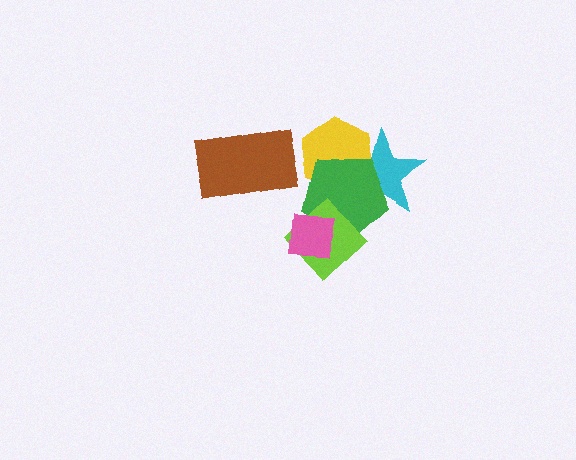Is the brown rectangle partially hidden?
No, no other shape covers it.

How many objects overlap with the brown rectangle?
0 objects overlap with the brown rectangle.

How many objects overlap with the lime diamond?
2 objects overlap with the lime diamond.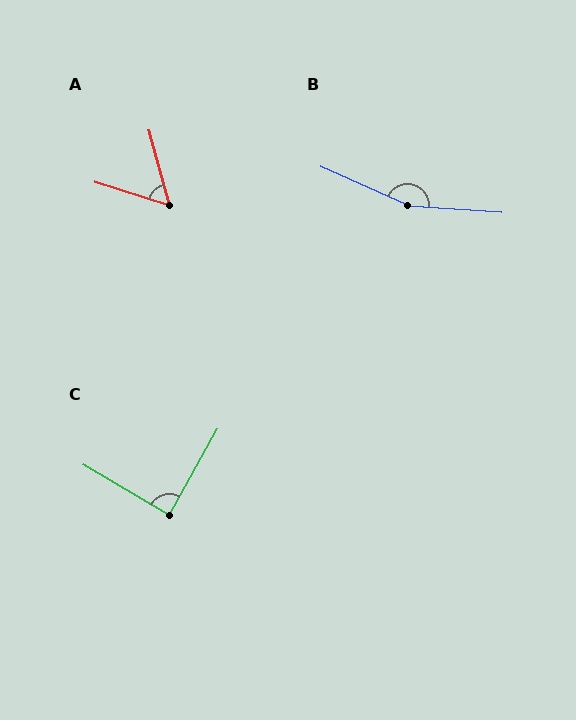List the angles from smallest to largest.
A (57°), C (88°), B (160°).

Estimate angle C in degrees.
Approximately 88 degrees.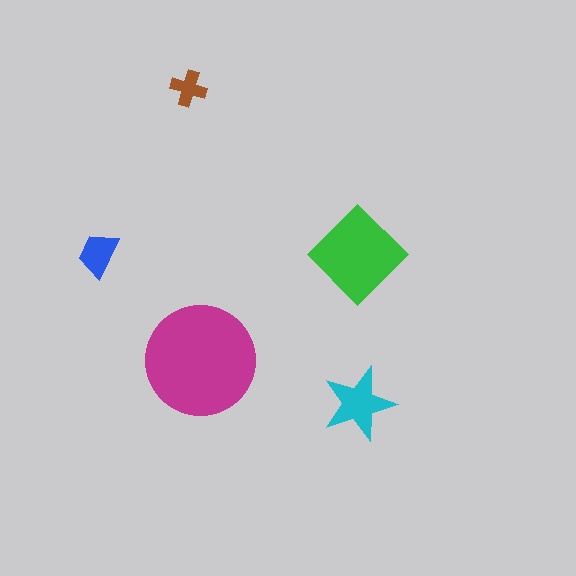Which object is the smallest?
The brown cross.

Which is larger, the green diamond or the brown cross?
The green diamond.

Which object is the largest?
The magenta circle.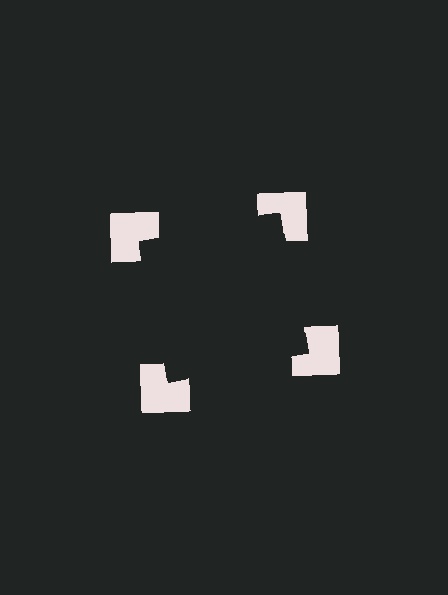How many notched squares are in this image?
There are 4 — one at each vertex of the illusory square.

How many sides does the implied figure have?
4 sides.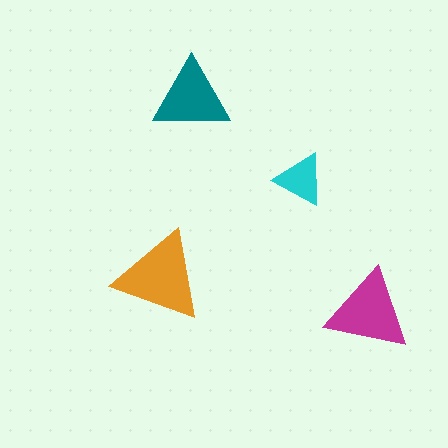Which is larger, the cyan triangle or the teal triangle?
The teal one.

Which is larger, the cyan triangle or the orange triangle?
The orange one.